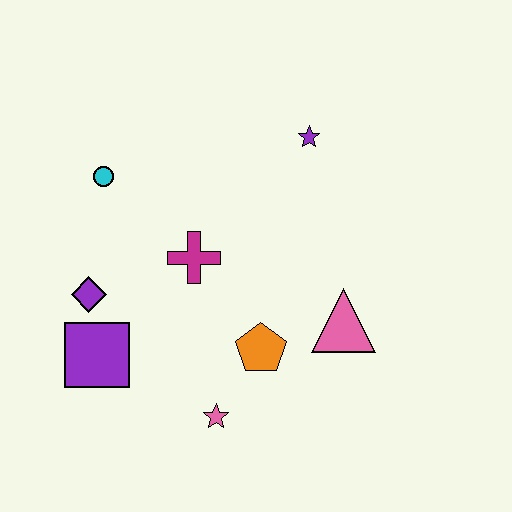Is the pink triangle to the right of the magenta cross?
Yes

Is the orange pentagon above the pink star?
Yes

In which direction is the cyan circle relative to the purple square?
The cyan circle is above the purple square.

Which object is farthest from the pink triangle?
The cyan circle is farthest from the pink triangle.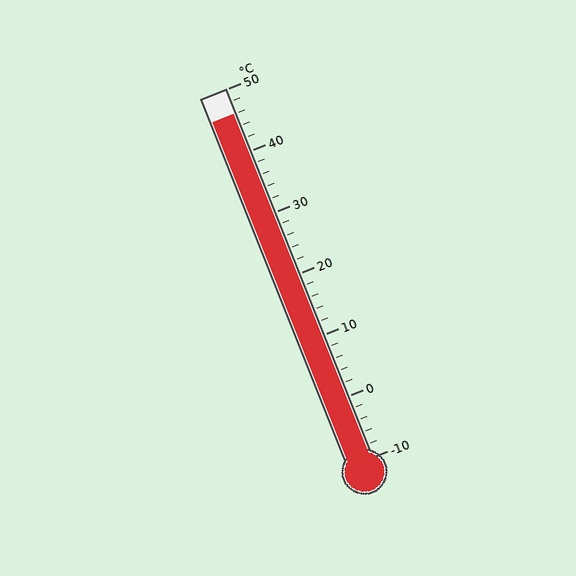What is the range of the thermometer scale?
The thermometer scale ranges from -10°C to 50°C.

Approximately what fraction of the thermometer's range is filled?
The thermometer is filled to approximately 95% of its range.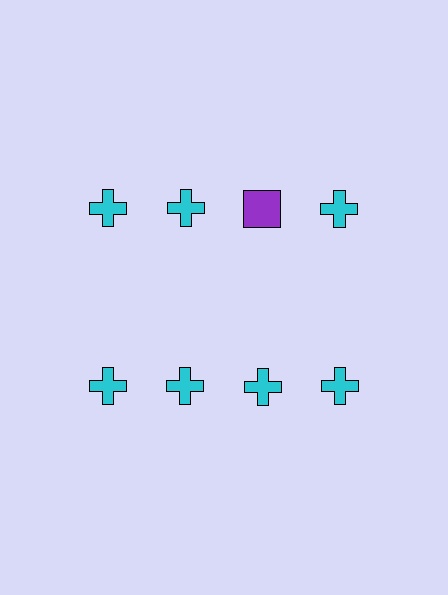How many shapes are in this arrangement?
There are 8 shapes arranged in a grid pattern.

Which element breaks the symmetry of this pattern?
The purple square in the top row, center column breaks the symmetry. All other shapes are cyan crosses.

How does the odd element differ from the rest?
It differs in both color (purple instead of cyan) and shape (square instead of cross).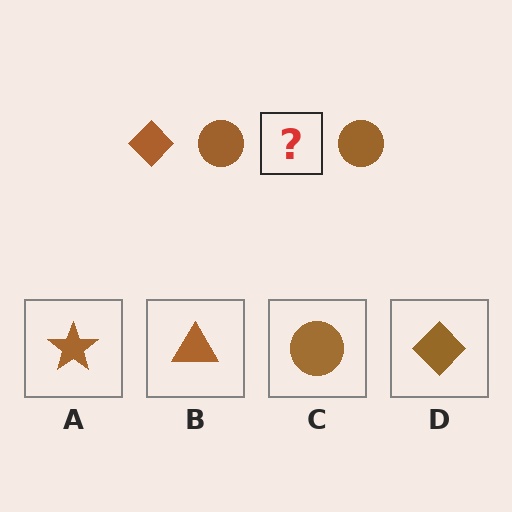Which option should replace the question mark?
Option D.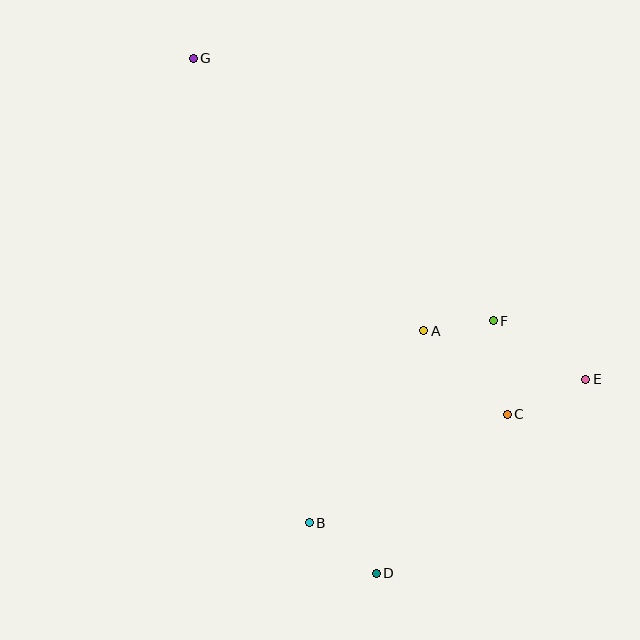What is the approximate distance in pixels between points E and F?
The distance between E and F is approximately 110 pixels.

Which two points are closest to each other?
Points A and F are closest to each other.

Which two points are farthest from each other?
Points D and G are farthest from each other.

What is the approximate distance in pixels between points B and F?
The distance between B and F is approximately 273 pixels.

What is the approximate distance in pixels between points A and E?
The distance between A and E is approximately 169 pixels.